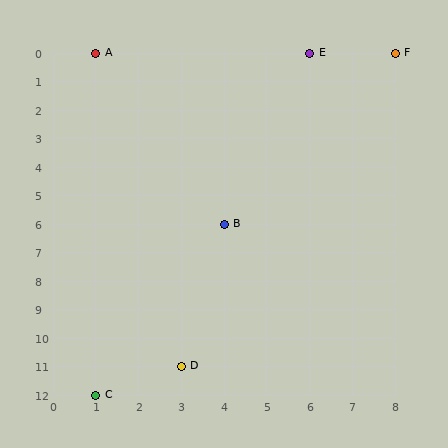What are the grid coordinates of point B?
Point B is at grid coordinates (4, 6).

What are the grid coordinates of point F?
Point F is at grid coordinates (8, 0).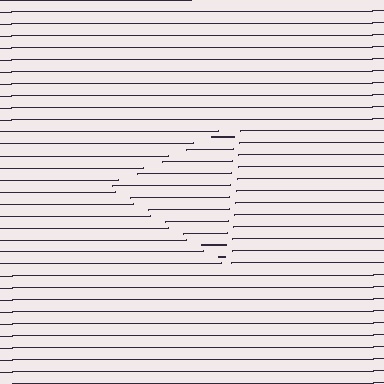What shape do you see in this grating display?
An illusory triangle. The interior of the shape contains the same grating, shifted by half a period — the contour is defined by the phase discontinuity where line-ends from the inner and outer gratings abut.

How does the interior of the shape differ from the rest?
The interior of the shape contains the same grating, shifted by half a period — the contour is defined by the phase discontinuity where line-ends from the inner and outer gratings abut.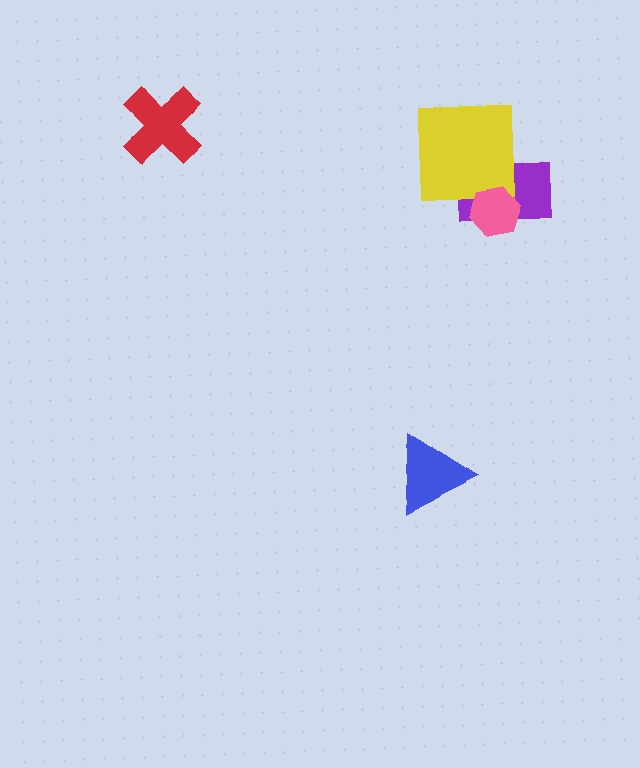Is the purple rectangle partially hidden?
Yes, it is partially covered by another shape.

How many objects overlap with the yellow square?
1 object overlaps with the yellow square.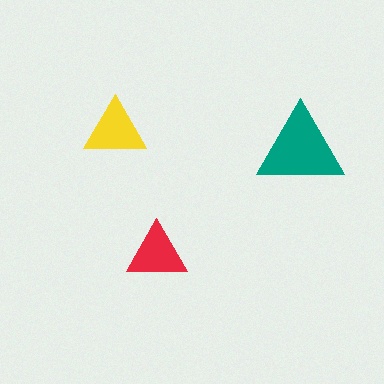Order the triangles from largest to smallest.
the teal one, the yellow one, the red one.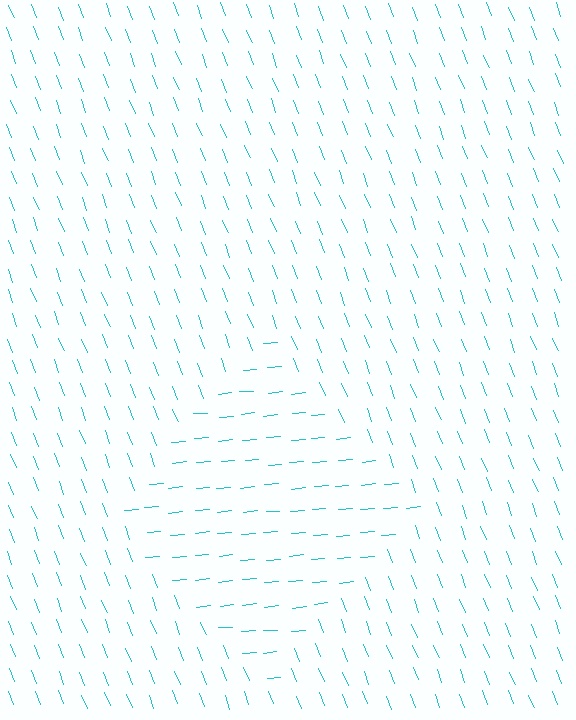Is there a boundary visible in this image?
Yes, there is a texture boundary formed by a change in line orientation.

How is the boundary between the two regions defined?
The boundary is defined purely by a change in line orientation (approximately 74 degrees difference). All lines are the same color and thickness.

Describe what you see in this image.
The image is filled with small cyan line segments. A diamond region in the image has lines oriented differently from the surrounding lines, creating a visible texture boundary.